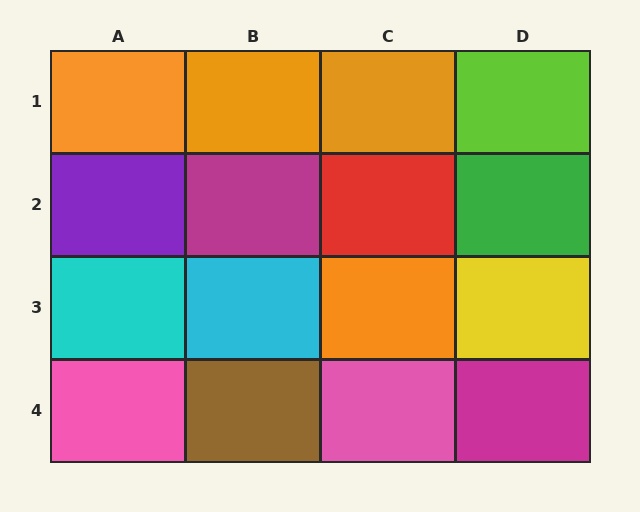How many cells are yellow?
1 cell is yellow.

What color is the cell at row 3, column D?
Yellow.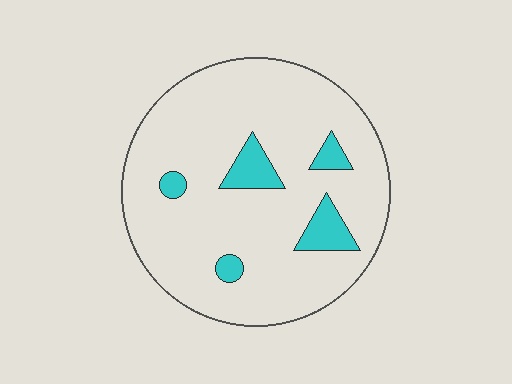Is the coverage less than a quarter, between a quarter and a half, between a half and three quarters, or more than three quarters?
Less than a quarter.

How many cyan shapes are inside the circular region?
5.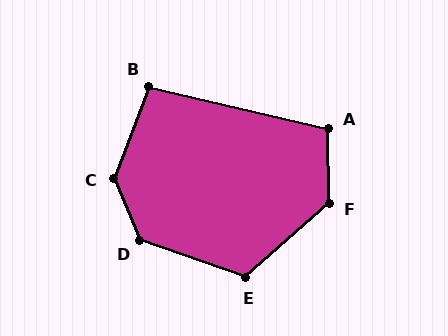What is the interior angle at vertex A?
Approximately 104 degrees (obtuse).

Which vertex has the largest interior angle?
C, at approximately 136 degrees.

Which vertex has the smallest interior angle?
B, at approximately 98 degrees.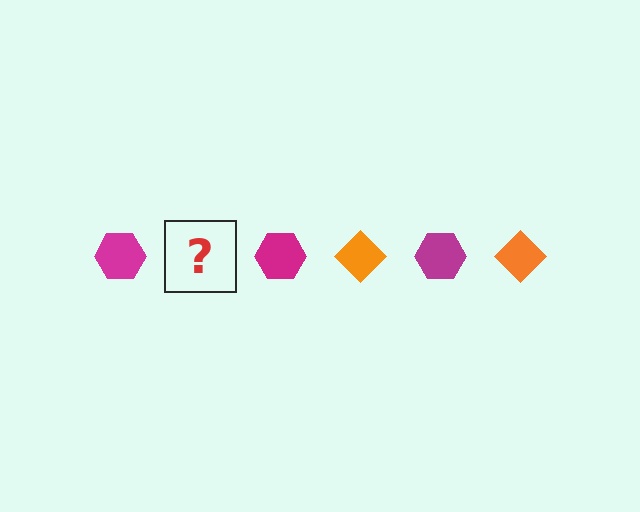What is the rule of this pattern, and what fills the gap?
The rule is that the pattern alternates between magenta hexagon and orange diamond. The gap should be filled with an orange diamond.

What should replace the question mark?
The question mark should be replaced with an orange diamond.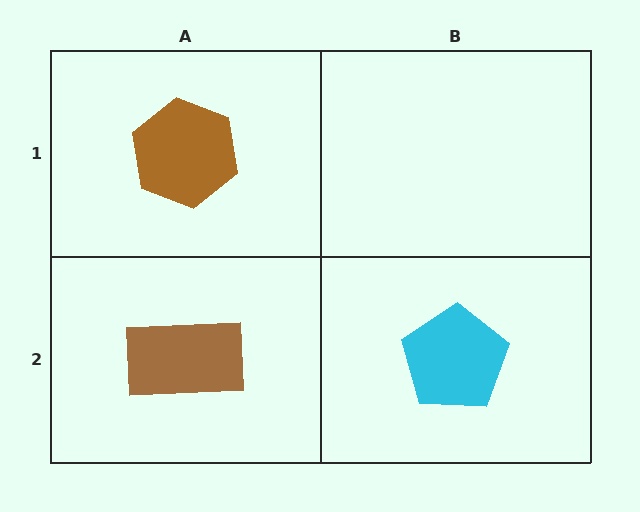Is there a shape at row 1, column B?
No, that cell is empty.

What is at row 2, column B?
A cyan pentagon.